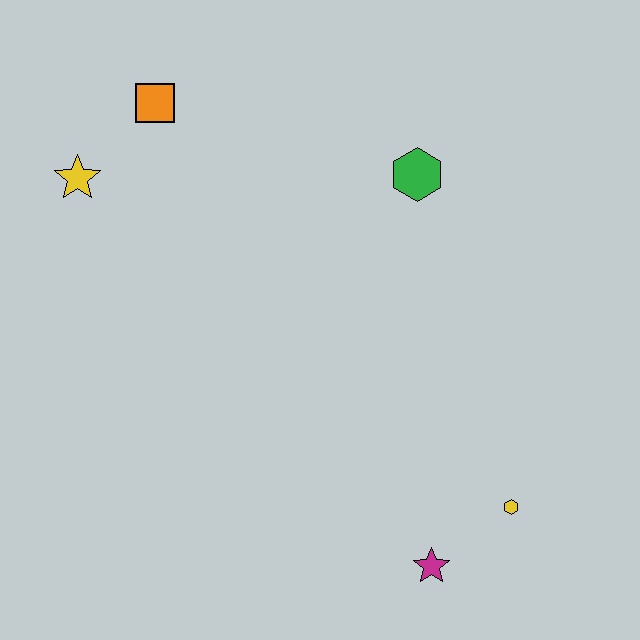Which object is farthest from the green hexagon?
The magenta star is farthest from the green hexagon.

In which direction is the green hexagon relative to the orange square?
The green hexagon is to the right of the orange square.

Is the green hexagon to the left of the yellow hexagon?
Yes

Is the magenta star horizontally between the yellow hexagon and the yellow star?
Yes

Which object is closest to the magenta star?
The yellow hexagon is closest to the magenta star.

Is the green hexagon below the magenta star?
No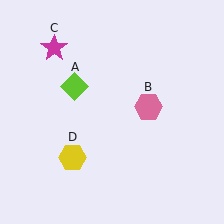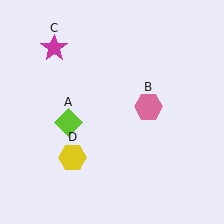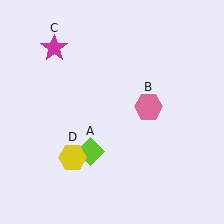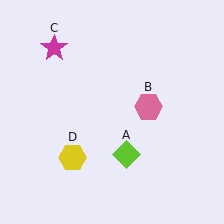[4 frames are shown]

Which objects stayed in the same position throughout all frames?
Pink hexagon (object B) and magenta star (object C) and yellow hexagon (object D) remained stationary.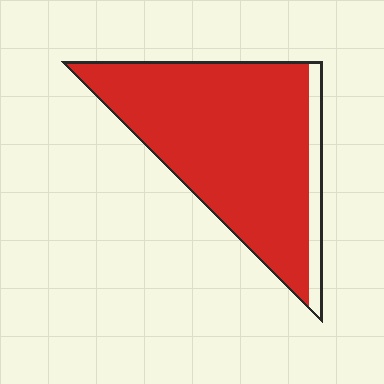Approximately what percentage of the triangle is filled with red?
Approximately 90%.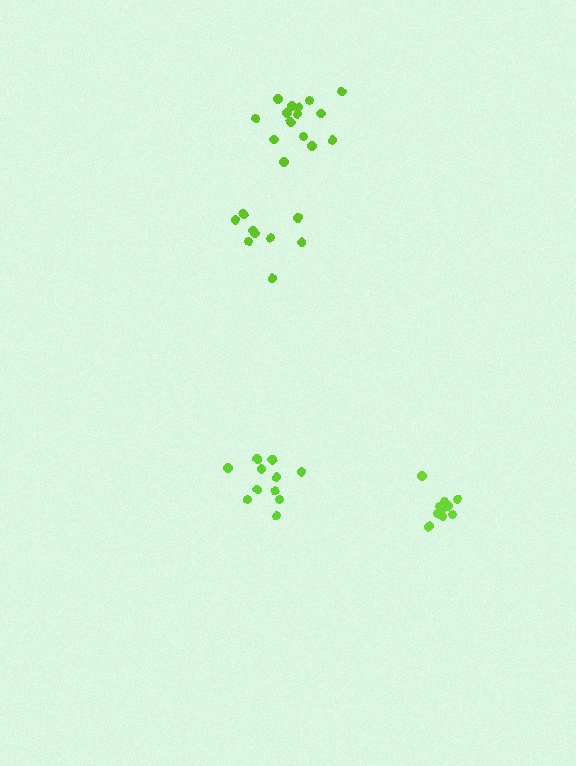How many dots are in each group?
Group 1: 10 dots, Group 2: 11 dots, Group 3: 9 dots, Group 4: 15 dots (45 total).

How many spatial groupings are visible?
There are 4 spatial groupings.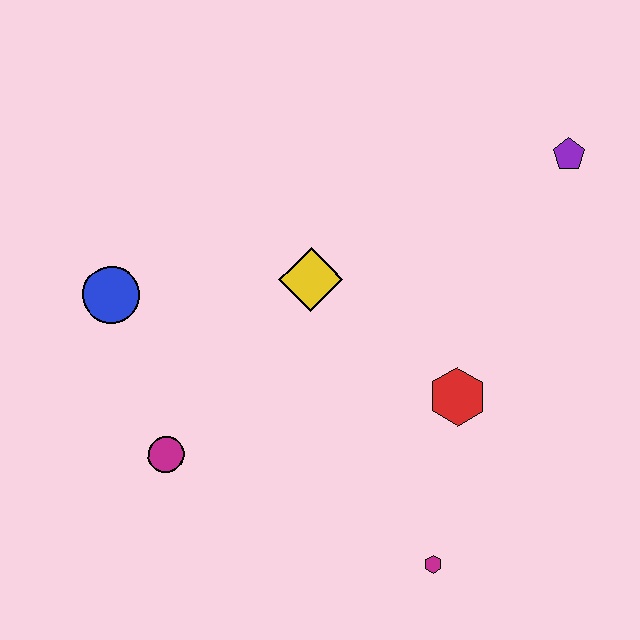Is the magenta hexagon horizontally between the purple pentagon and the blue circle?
Yes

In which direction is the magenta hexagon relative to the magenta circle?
The magenta hexagon is to the right of the magenta circle.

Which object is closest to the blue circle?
The magenta circle is closest to the blue circle.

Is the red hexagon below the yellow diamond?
Yes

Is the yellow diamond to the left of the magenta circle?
No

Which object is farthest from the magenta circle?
The purple pentagon is farthest from the magenta circle.